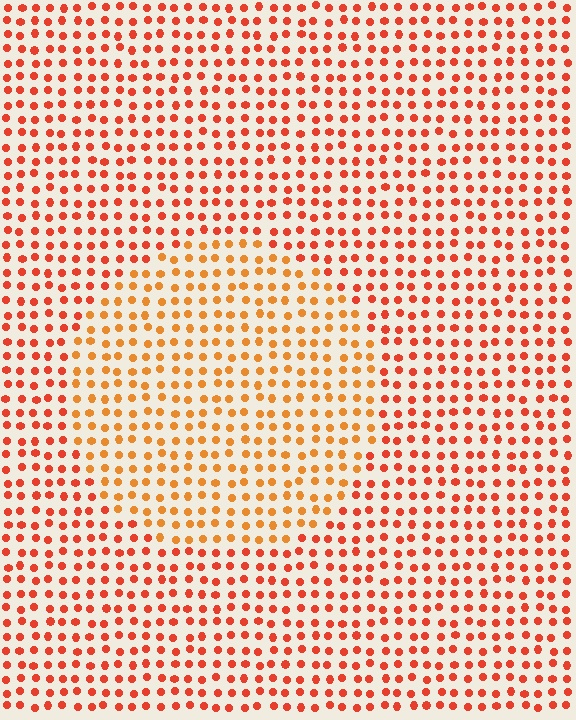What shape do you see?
I see a circle.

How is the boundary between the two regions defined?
The boundary is defined purely by a slight shift in hue (about 25 degrees). Spacing, size, and orientation are identical on both sides.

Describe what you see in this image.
The image is filled with small red elements in a uniform arrangement. A circle-shaped region is visible where the elements are tinted to a slightly different hue, forming a subtle color boundary.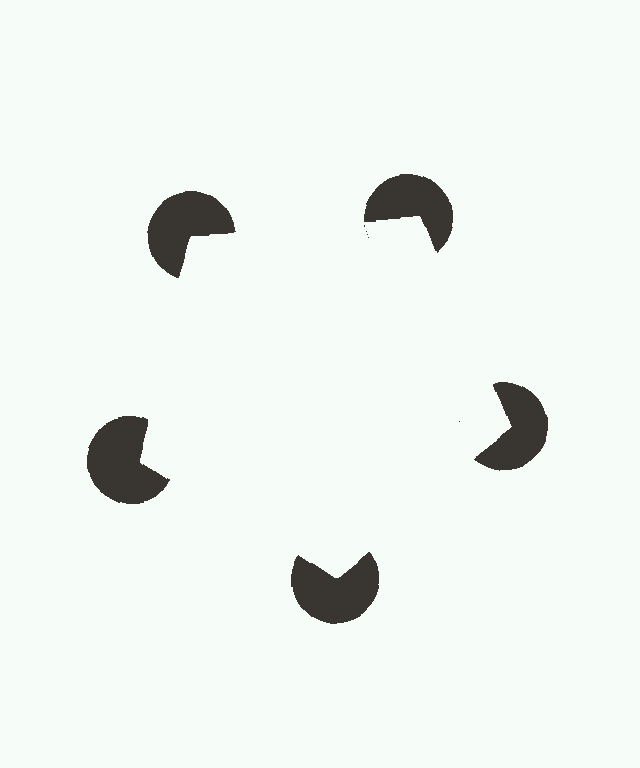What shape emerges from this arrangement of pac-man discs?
An illusory pentagon — its edges are inferred from the aligned wedge cuts in the pac-man discs, not physically drawn.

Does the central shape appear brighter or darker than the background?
It typically appears slightly brighter than the background, even though no actual brightness change is drawn.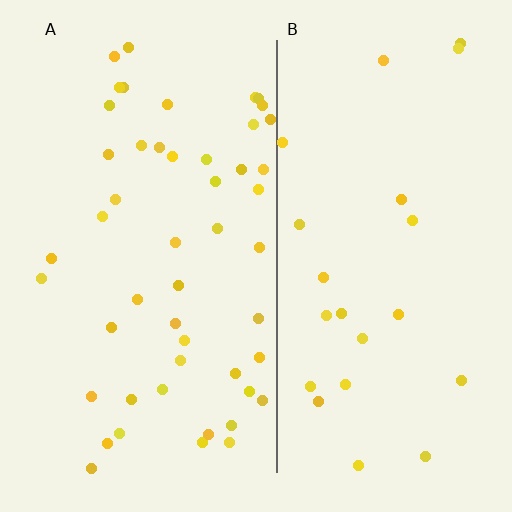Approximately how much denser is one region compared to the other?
Approximately 2.2× — region A over region B.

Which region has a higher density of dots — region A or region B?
A (the left).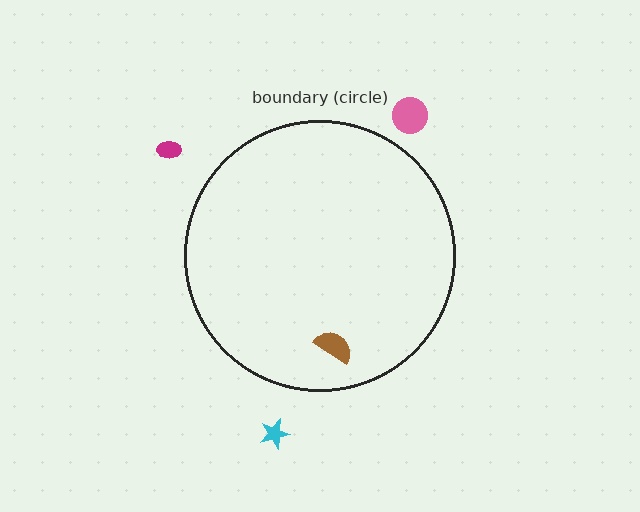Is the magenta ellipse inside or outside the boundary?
Outside.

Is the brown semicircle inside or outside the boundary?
Inside.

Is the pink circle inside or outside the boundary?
Outside.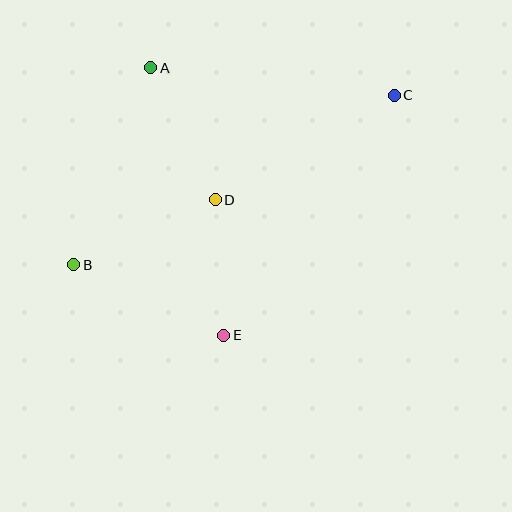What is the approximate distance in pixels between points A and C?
The distance between A and C is approximately 245 pixels.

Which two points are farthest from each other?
Points B and C are farthest from each other.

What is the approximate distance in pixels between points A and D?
The distance between A and D is approximately 147 pixels.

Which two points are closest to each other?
Points D and E are closest to each other.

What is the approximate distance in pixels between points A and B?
The distance between A and B is approximately 211 pixels.